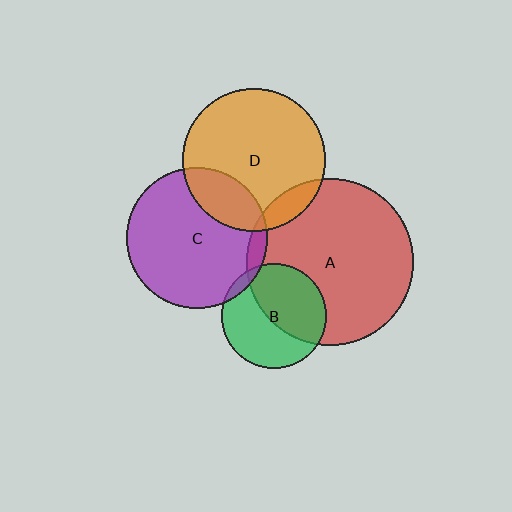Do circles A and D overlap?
Yes.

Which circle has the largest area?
Circle A (red).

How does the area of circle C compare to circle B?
Approximately 1.8 times.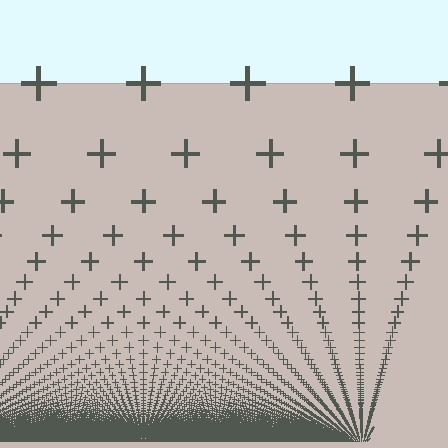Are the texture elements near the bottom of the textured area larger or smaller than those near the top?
Smaller. The gradient is inverted — elements near the bottom are smaller and denser.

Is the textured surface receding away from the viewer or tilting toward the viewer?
The surface appears to tilt toward the viewer. Texture elements get larger and sparser toward the top.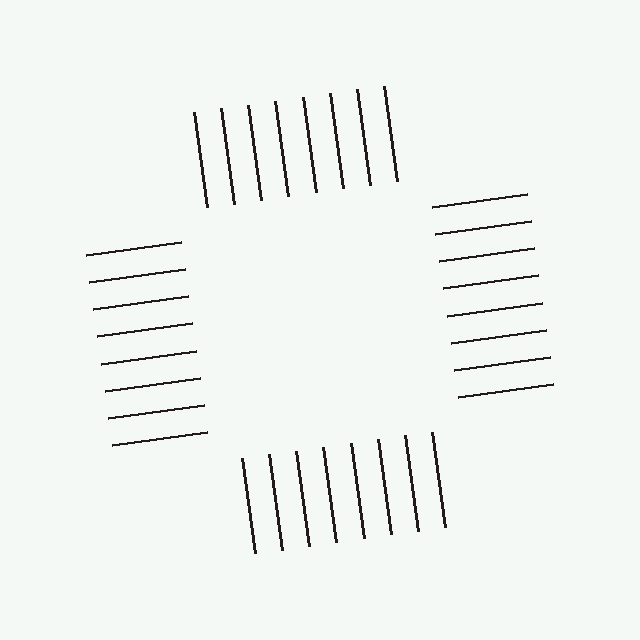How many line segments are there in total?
32 — 8 along each of the 4 edges.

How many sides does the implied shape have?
4 sides — the line-ends trace a square.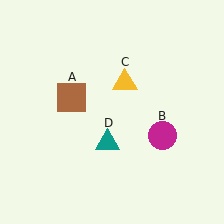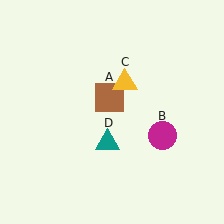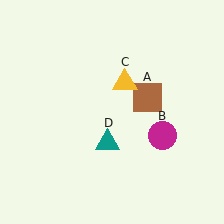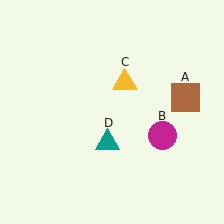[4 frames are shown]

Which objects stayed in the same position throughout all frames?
Magenta circle (object B) and yellow triangle (object C) and teal triangle (object D) remained stationary.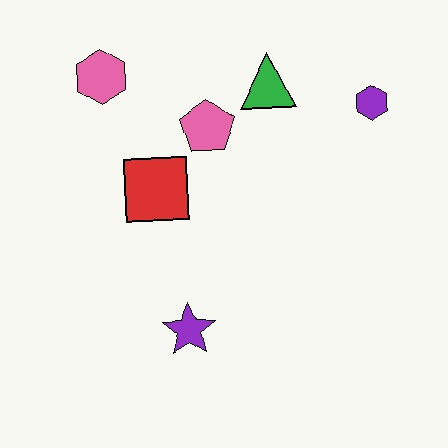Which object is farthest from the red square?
The purple hexagon is farthest from the red square.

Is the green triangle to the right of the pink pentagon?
Yes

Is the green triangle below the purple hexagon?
No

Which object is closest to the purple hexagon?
The green triangle is closest to the purple hexagon.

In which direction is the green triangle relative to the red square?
The green triangle is to the right of the red square.